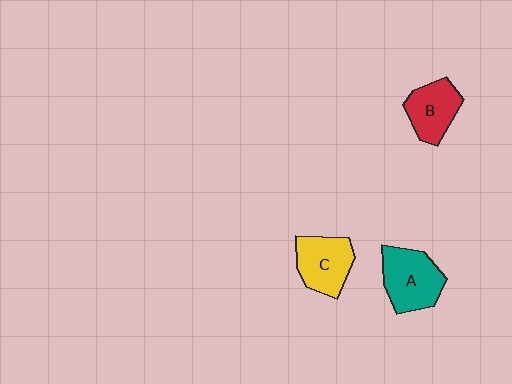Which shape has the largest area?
Shape A (teal).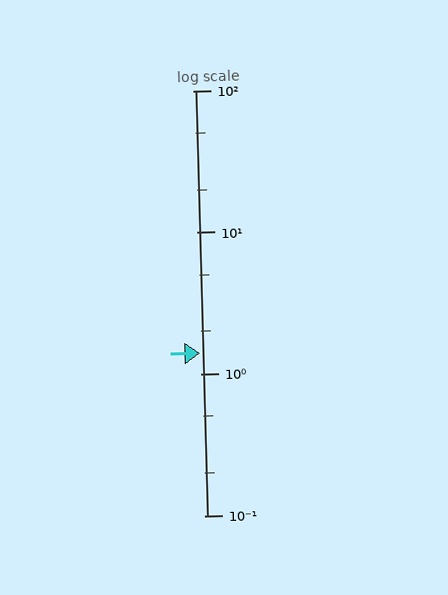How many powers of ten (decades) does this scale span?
The scale spans 3 decades, from 0.1 to 100.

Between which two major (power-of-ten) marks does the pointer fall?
The pointer is between 1 and 10.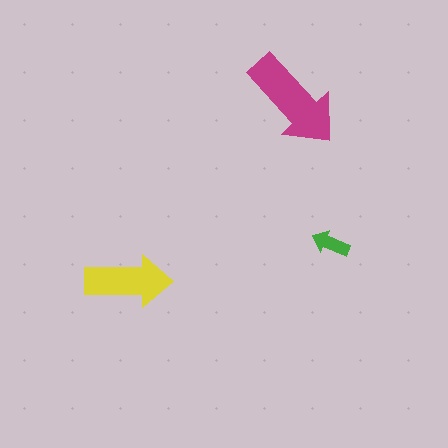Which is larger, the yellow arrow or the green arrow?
The yellow one.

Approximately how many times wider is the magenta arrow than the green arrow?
About 2.5 times wider.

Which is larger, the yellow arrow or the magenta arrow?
The magenta one.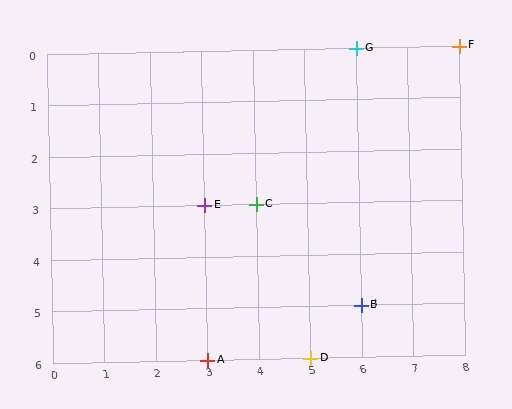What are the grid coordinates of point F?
Point F is at grid coordinates (8, 0).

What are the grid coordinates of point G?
Point G is at grid coordinates (6, 0).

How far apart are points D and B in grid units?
Points D and B are 1 column and 1 row apart (about 1.4 grid units diagonally).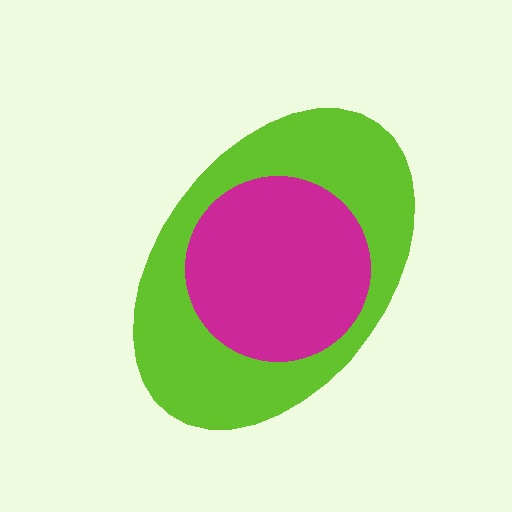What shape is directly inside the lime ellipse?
The magenta circle.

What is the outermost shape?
The lime ellipse.